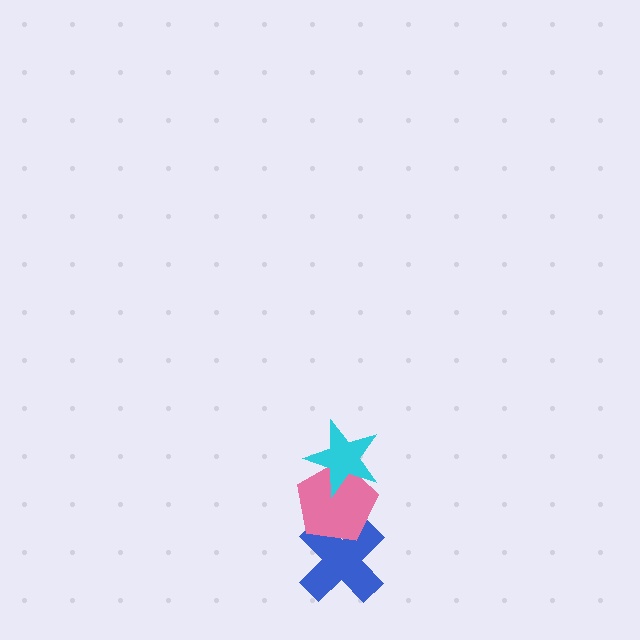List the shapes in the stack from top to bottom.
From top to bottom: the cyan star, the pink pentagon, the blue cross.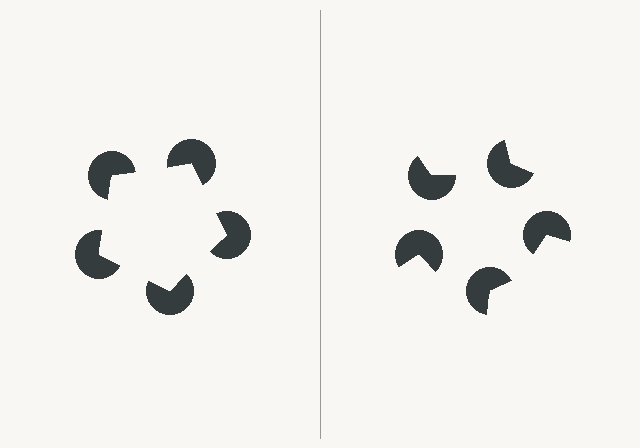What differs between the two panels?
The pac-man discs are positioned identically on both sides; only the wedge orientations differ. On the left they align to a pentagon; on the right they are misaligned.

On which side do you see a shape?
An illusory pentagon appears on the left side. On the right side the wedge cuts are rotated, so no coherent shape forms.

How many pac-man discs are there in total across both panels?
10 — 5 on each side.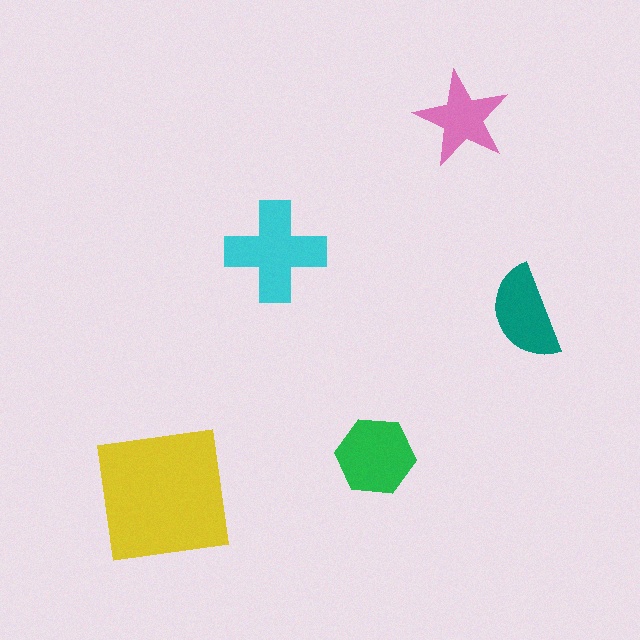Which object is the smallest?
The pink star.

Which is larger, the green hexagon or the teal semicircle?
The green hexagon.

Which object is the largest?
The yellow square.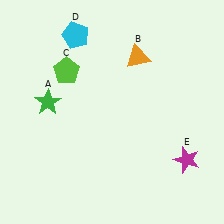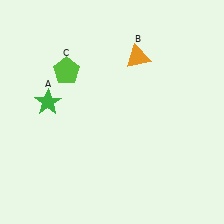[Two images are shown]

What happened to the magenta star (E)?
The magenta star (E) was removed in Image 2. It was in the bottom-right area of Image 1.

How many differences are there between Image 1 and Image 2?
There are 2 differences between the two images.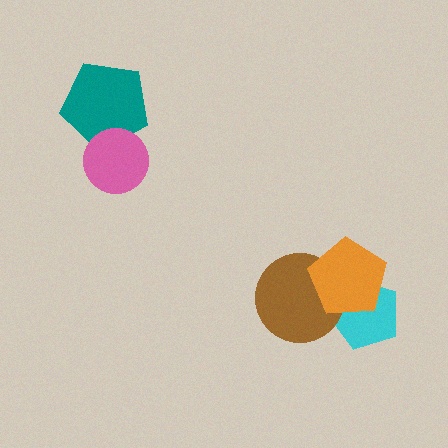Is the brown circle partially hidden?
Yes, it is partially covered by another shape.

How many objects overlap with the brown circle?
2 objects overlap with the brown circle.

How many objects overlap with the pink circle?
1 object overlaps with the pink circle.